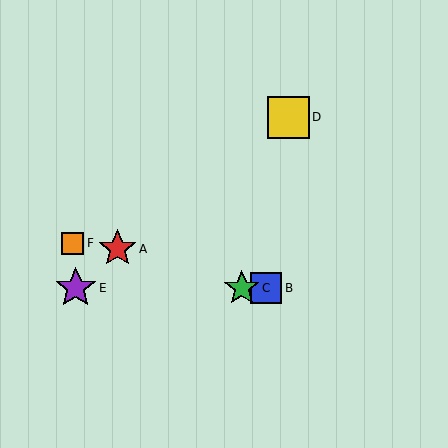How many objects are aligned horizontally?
3 objects (B, C, E) are aligned horizontally.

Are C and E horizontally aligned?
Yes, both are at y≈288.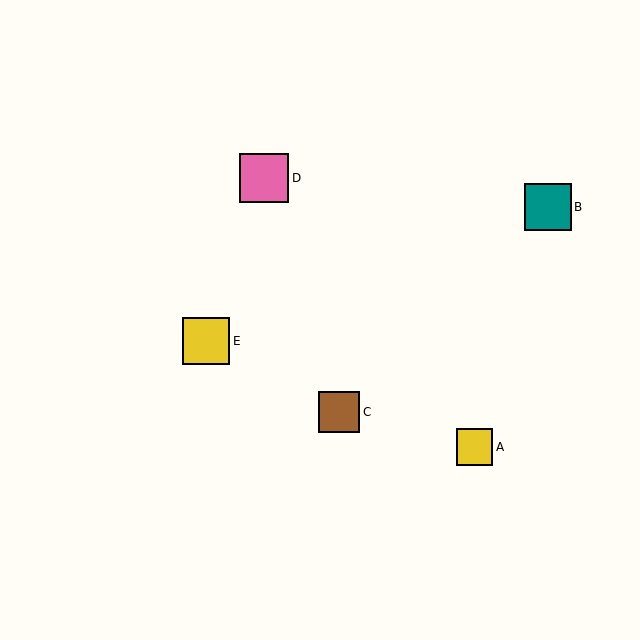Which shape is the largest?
The pink square (labeled D) is the largest.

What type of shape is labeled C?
Shape C is a brown square.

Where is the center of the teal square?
The center of the teal square is at (548, 207).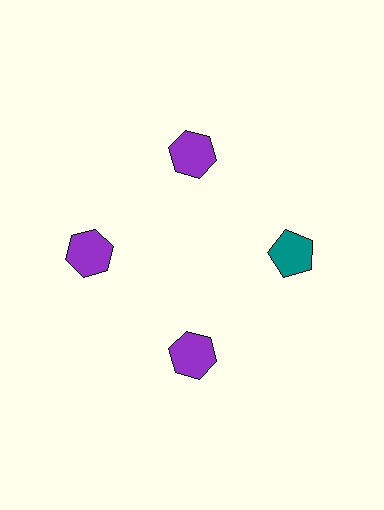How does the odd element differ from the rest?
It differs in both color (teal instead of purple) and shape (pentagon instead of hexagon).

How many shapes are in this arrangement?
There are 4 shapes arranged in a ring pattern.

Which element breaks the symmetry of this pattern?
The teal pentagon at roughly the 3 o'clock position breaks the symmetry. All other shapes are purple hexagons.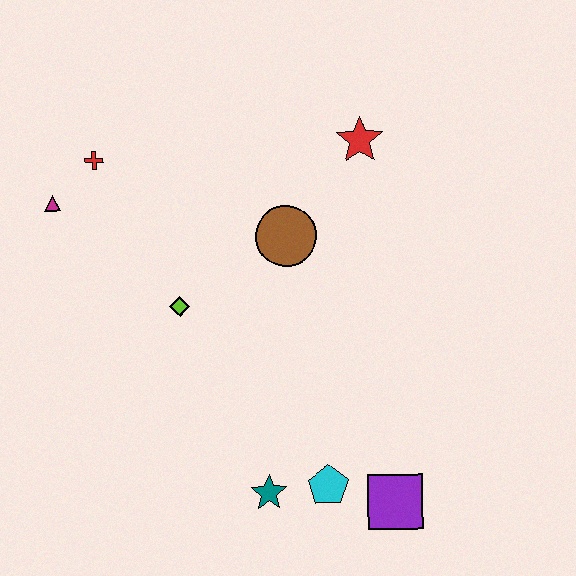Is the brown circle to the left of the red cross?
No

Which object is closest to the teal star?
The cyan pentagon is closest to the teal star.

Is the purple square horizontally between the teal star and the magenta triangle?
No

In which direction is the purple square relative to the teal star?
The purple square is to the right of the teal star.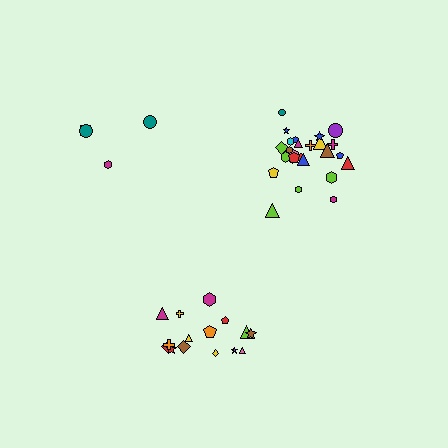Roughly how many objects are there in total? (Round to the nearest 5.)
Roughly 45 objects in total.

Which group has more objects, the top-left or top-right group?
The top-right group.